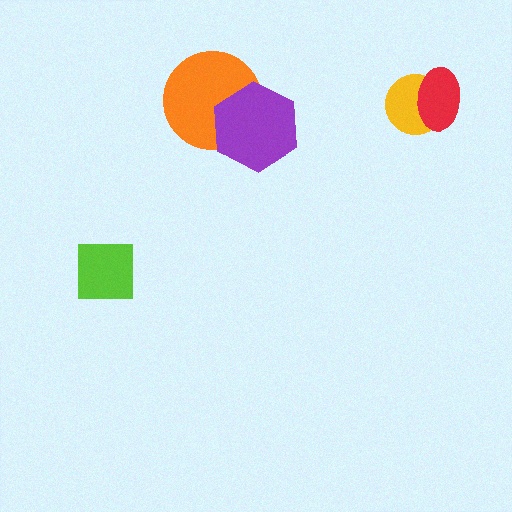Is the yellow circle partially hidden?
Yes, it is partially covered by another shape.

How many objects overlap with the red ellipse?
1 object overlaps with the red ellipse.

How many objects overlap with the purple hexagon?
1 object overlaps with the purple hexagon.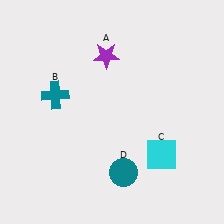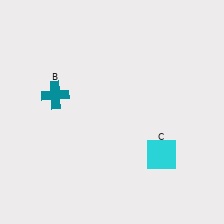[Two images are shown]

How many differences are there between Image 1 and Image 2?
There are 2 differences between the two images.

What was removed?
The purple star (A), the teal circle (D) were removed in Image 2.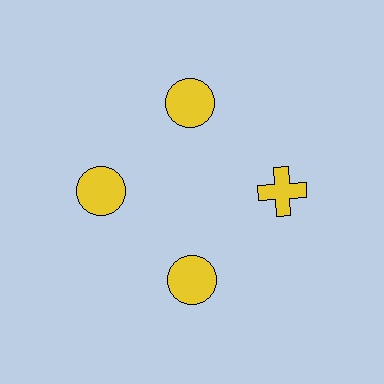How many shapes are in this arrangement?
There are 4 shapes arranged in a ring pattern.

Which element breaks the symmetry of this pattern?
The yellow cross at roughly the 3 o'clock position breaks the symmetry. All other shapes are yellow circles.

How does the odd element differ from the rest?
It has a different shape: cross instead of circle.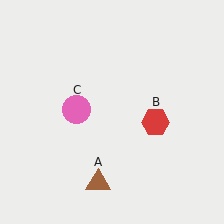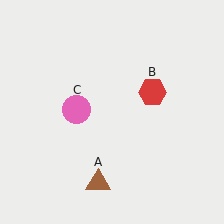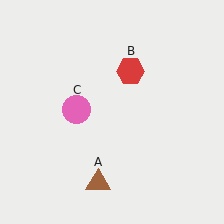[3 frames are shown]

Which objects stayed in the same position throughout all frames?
Brown triangle (object A) and pink circle (object C) remained stationary.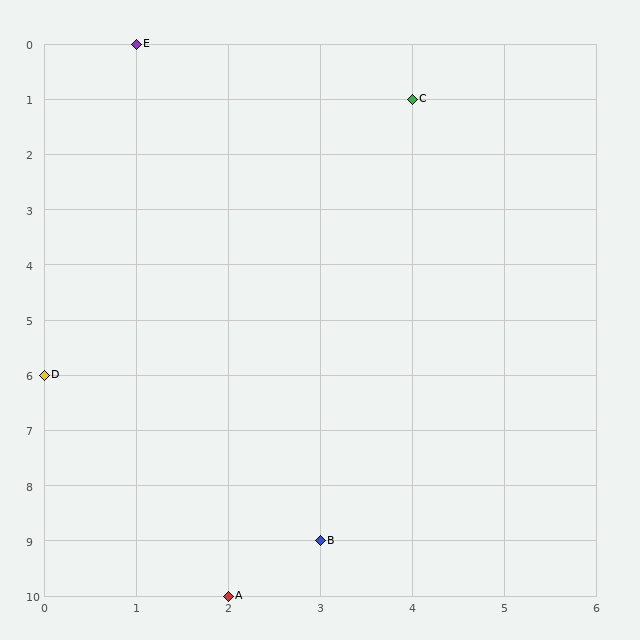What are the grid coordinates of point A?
Point A is at grid coordinates (2, 10).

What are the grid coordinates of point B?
Point B is at grid coordinates (3, 9).